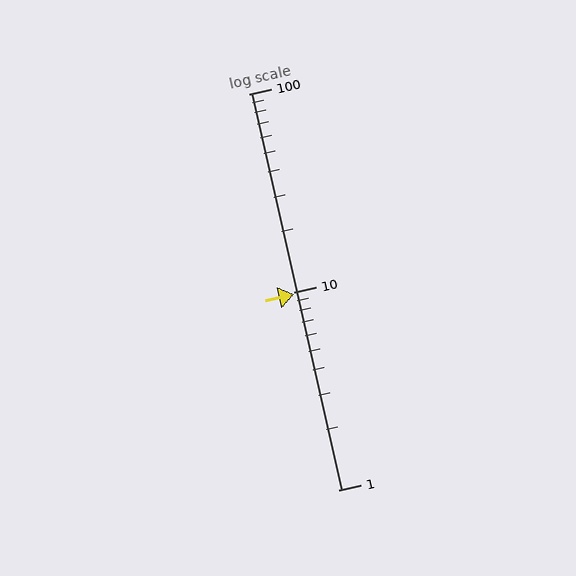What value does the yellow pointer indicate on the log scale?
The pointer indicates approximately 9.7.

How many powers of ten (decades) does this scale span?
The scale spans 2 decades, from 1 to 100.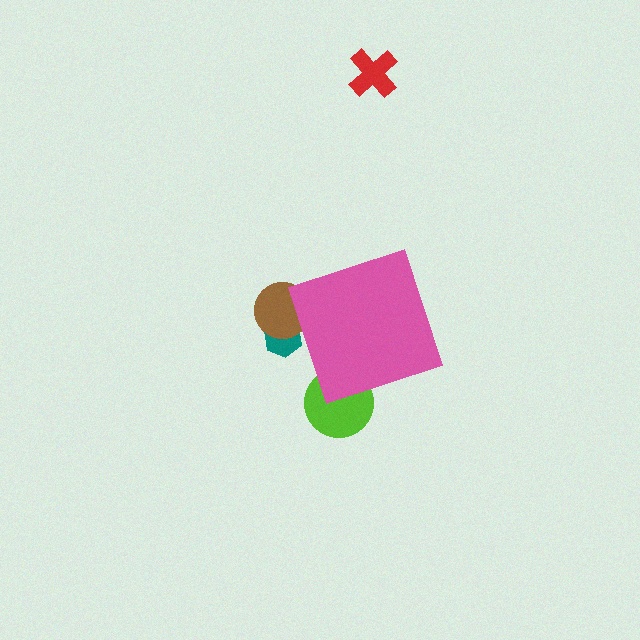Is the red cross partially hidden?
No, the red cross is fully visible.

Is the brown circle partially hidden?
Yes, the brown circle is partially hidden behind the pink diamond.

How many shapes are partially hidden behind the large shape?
3 shapes are partially hidden.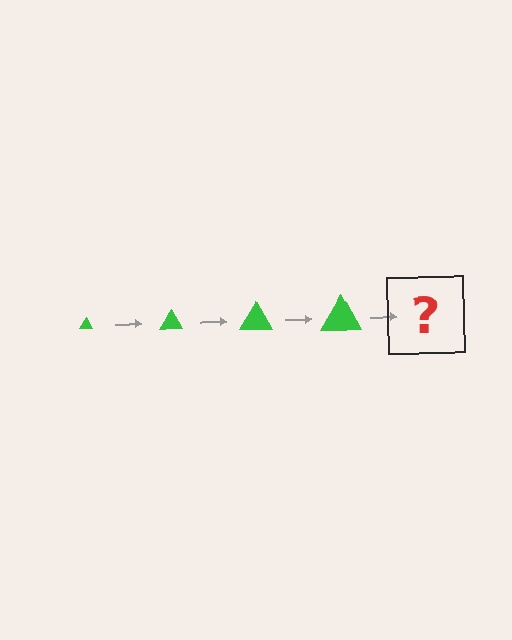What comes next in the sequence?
The next element should be a green triangle, larger than the previous one.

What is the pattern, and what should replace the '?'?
The pattern is that the triangle gets progressively larger each step. The '?' should be a green triangle, larger than the previous one.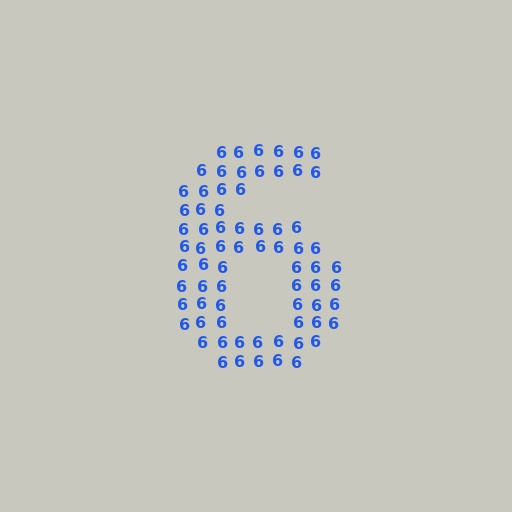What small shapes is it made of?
It is made of small digit 6's.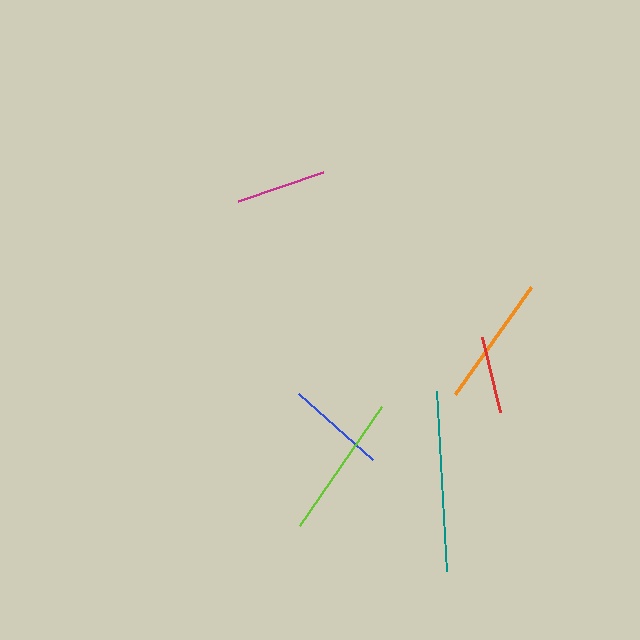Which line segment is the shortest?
The red line is the shortest at approximately 76 pixels.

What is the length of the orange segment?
The orange segment is approximately 131 pixels long.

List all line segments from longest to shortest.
From longest to shortest: teal, lime, orange, blue, magenta, red.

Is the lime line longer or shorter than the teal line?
The teal line is longer than the lime line.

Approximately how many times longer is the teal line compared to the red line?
The teal line is approximately 2.4 times the length of the red line.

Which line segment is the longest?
The teal line is the longest at approximately 179 pixels.